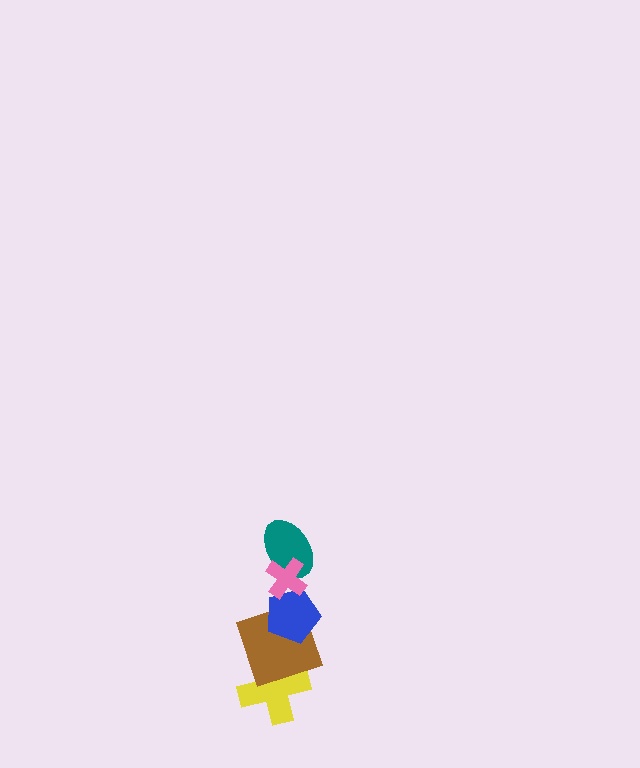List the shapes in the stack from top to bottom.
From top to bottom: the pink cross, the teal ellipse, the blue pentagon, the brown square, the yellow cross.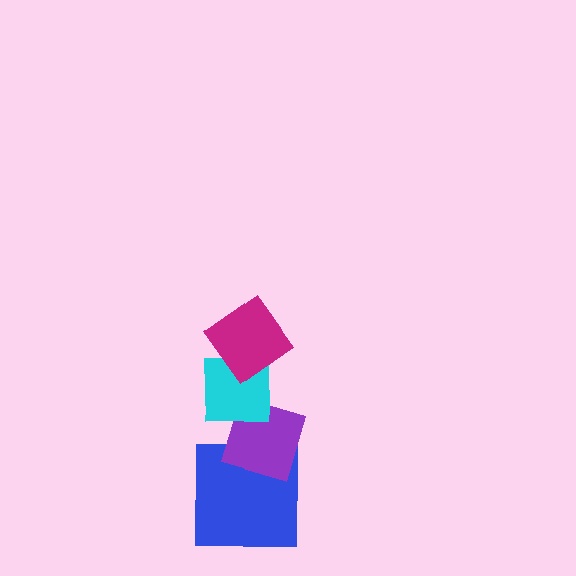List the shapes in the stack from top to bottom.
From top to bottom: the magenta diamond, the cyan square, the purple diamond, the blue square.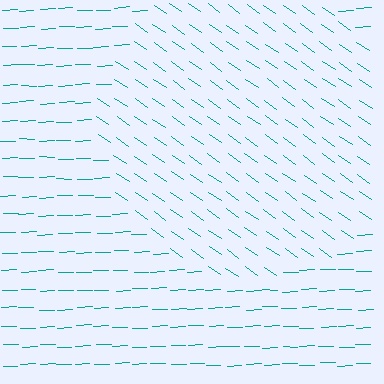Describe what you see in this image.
The image is filled with small teal line segments. A circle region in the image has lines oriented differently from the surrounding lines, creating a visible texture boundary.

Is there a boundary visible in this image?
Yes, there is a texture boundary formed by a change in line orientation.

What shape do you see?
I see a circle.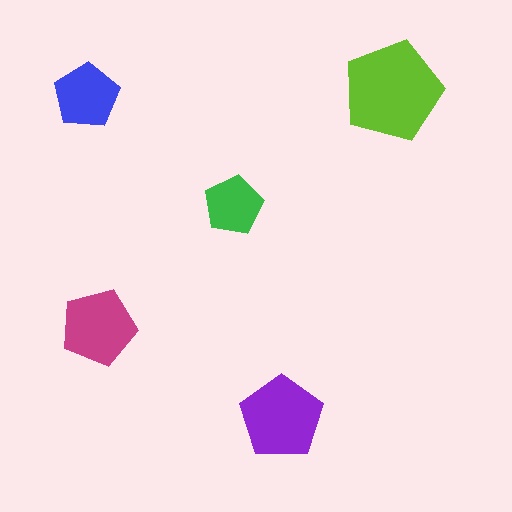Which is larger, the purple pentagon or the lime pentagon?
The lime one.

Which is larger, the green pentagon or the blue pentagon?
The blue one.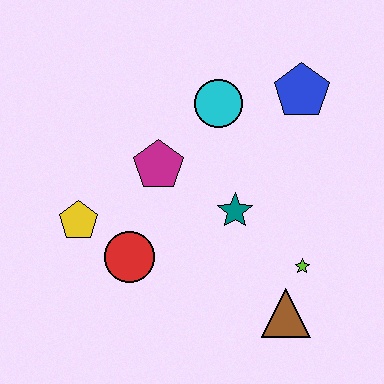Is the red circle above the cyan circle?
No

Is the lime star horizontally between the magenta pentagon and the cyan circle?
No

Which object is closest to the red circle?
The yellow pentagon is closest to the red circle.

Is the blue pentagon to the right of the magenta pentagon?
Yes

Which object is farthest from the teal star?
The yellow pentagon is farthest from the teal star.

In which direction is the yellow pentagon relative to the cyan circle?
The yellow pentagon is to the left of the cyan circle.